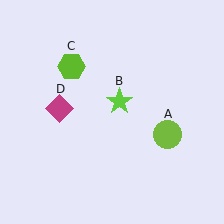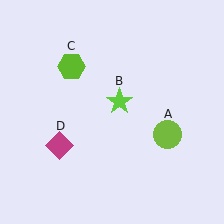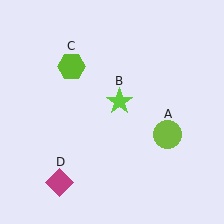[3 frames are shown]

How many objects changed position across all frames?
1 object changed position: magenta diamond (object D).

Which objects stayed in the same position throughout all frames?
Lime circle (object A) and lime star (object B) and lime hexagon (object C) remained stationary.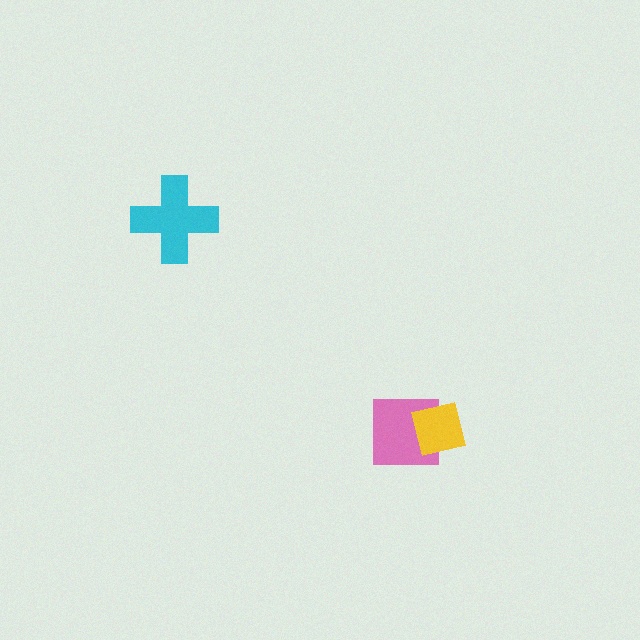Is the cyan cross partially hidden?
No, no other shape covers it.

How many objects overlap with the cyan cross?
0 objects overlap with the cyan cross.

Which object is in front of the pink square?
The yellow square is in front of the pink square.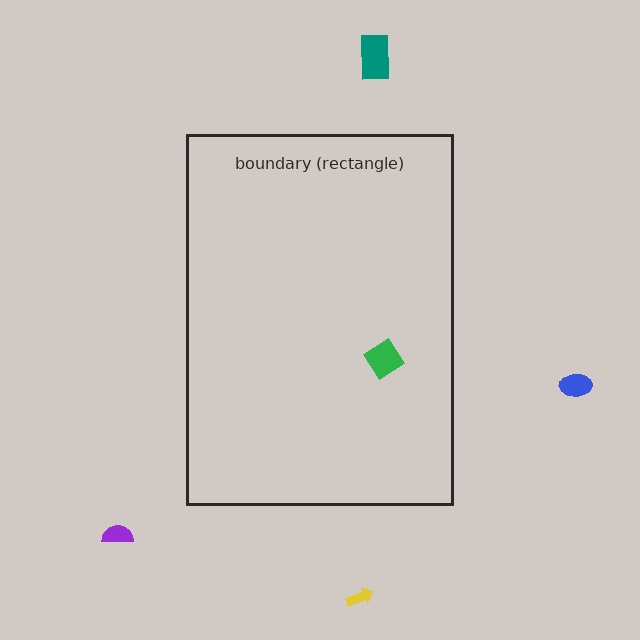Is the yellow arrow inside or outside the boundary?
Outside.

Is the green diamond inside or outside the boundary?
Inside.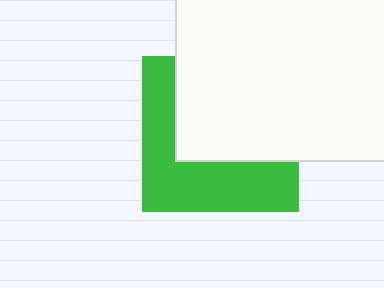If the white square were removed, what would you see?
You would see the complete green square.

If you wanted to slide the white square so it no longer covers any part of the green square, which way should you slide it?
Slide it up — that is the most direct way to separate the two shapes.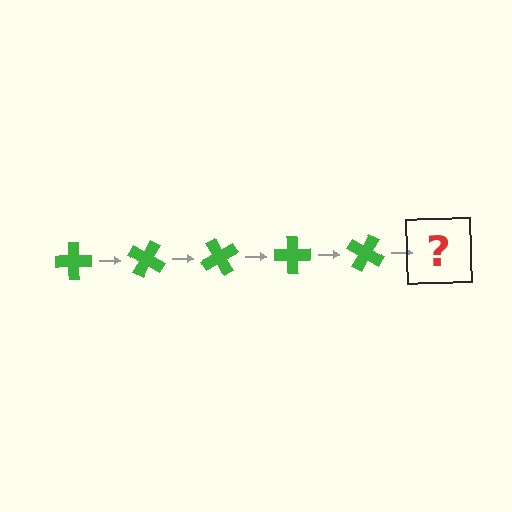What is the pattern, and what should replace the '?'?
The pattern is that the cross rotates 30 degrees each step. The '?' should be a green cross rotated 150 degrees.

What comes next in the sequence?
The next element should be a green cross rotated 150 degrees.